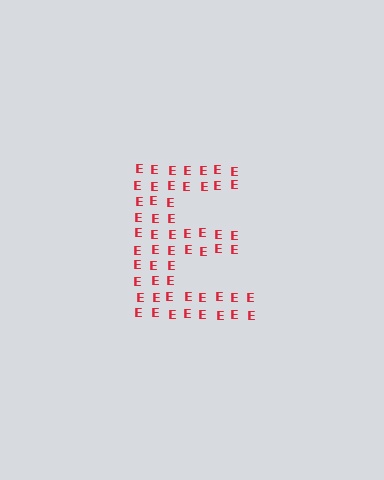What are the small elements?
The small elements are letter E's.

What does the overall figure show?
The overall figure shows the letter E.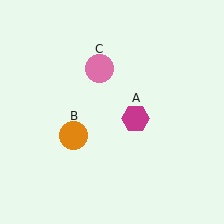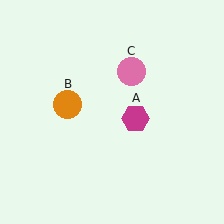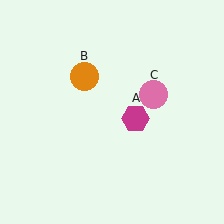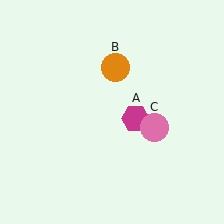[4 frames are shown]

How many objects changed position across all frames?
2 objects changed position: orange circle (object B), pink circle (object C).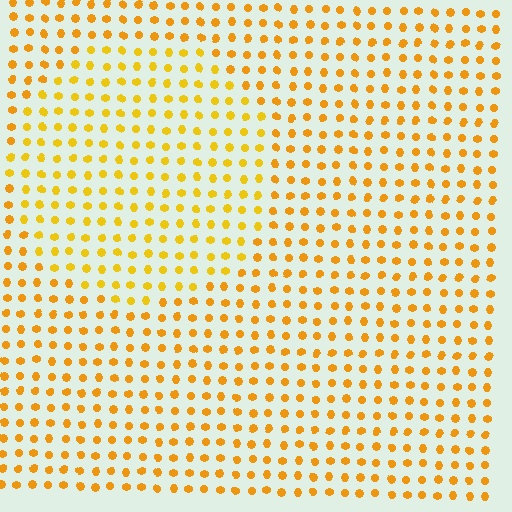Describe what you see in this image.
The image is filled with small orange elements in a uniform arrangement. A circle-shaped region is visible where the elements are tinted to a slightly different hue, forming a subtle color boundary.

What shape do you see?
I see a circle.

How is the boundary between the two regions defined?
The boundary is defined purely by a slight shift in hue (about 13 degrees). Spacing, size, and orientation are identical on both sides.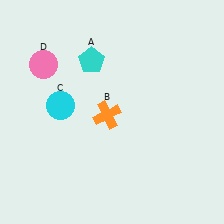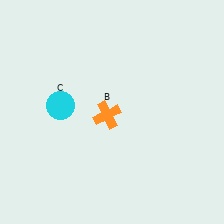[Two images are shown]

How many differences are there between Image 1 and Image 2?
There are 2 differences between the two images.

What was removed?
The cyan pentagon (A), the pink circle (D) were removed in Image 2.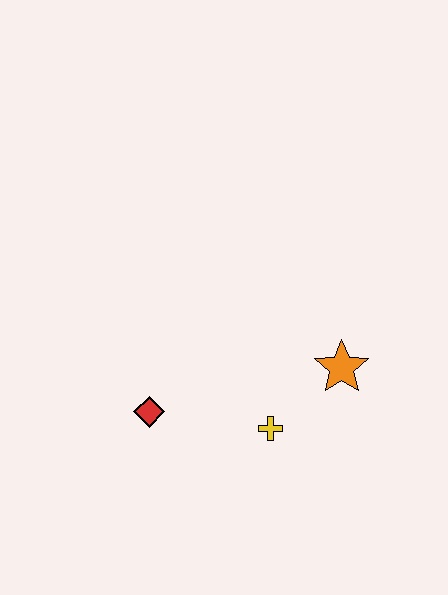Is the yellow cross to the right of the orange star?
No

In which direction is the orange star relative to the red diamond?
The orange star is to the right of the red diamond.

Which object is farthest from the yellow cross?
The red diamond is farthest from the yellow cross.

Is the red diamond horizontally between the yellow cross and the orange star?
No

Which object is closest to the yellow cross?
The orange star is closest to the yellow cross.